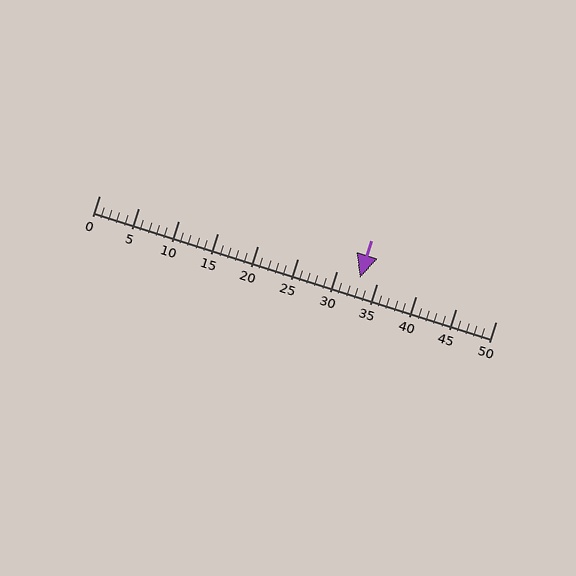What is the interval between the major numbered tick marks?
The major tick marks are spaced 5 units apart.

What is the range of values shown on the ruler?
The ruler shows values from 0 to 50.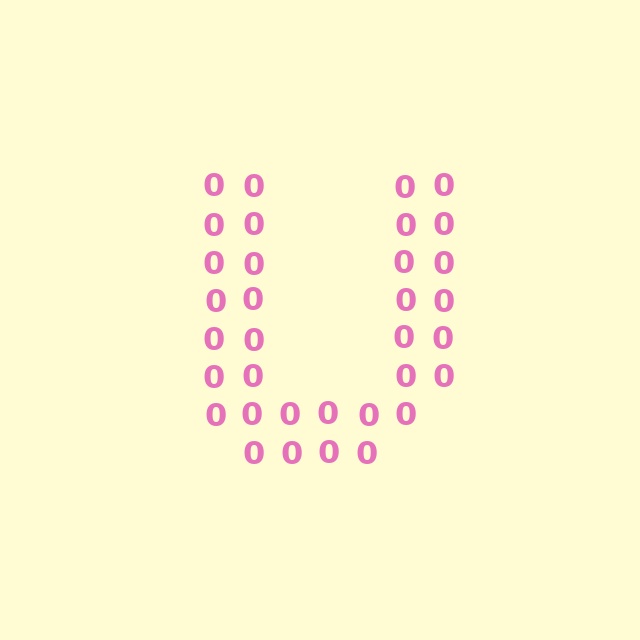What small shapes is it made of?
It is made of small digit 0's.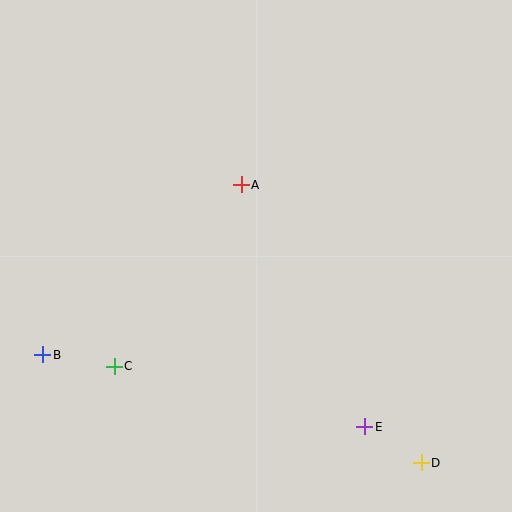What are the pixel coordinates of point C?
Point C is at (114, 366).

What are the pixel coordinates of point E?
Point E is at (365, 427).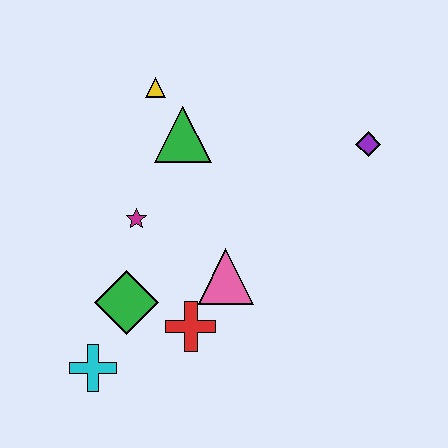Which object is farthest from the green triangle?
The cyan cross is farthest from the green triangle.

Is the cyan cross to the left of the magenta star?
Yes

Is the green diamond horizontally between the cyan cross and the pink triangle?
Yes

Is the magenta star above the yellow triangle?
No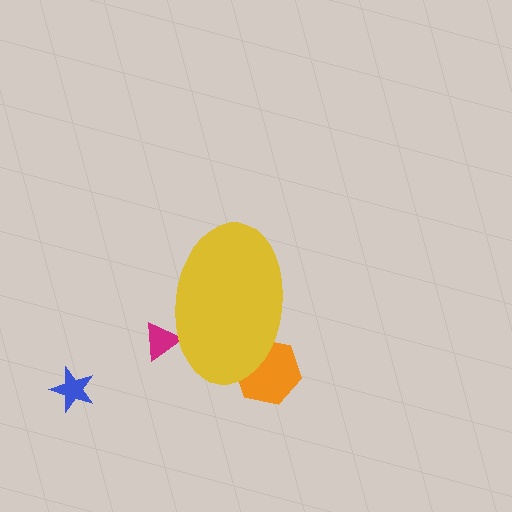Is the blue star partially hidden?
No, the blue star is fully visible.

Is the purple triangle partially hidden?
Yes, the purple triangle is partially hidden behind the yellow ellipse.